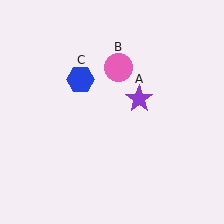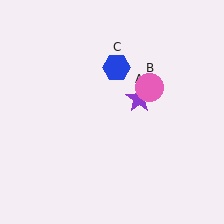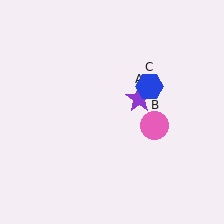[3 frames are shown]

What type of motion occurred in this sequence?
The pink circle (object B), blue hexagon (object C) rotated clockwise around the center of the scene.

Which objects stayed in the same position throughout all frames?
Purple star (object A) remained stationary.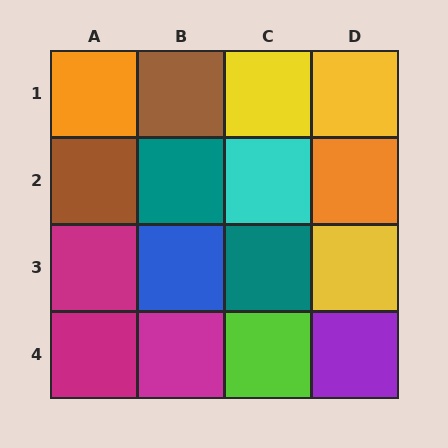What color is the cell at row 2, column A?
Brown.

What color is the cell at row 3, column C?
Teal.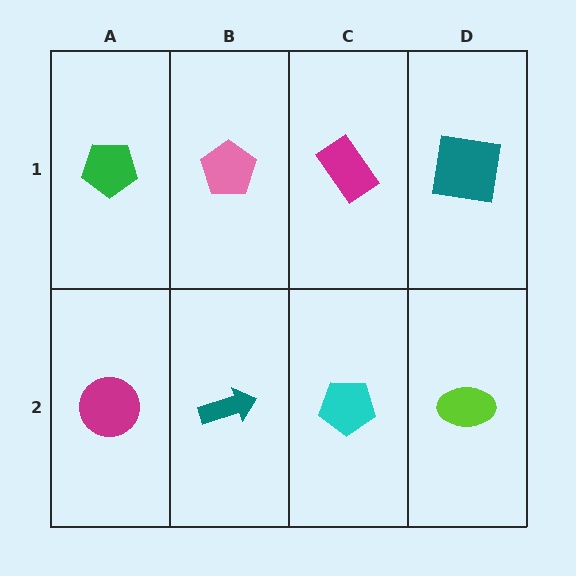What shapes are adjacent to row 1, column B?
A teal arrow (row 2, column B), a green pentagon (row 1, column A), a magenta rectangle (row 1, column C).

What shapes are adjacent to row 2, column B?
A pink pentagon (row 1, column B), a magenta circle (row 2, column A), a cyan pentagon (row 2, column C).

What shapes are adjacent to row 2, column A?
A green pentagon (row 1, column A), a teal arrow (row 2, column B).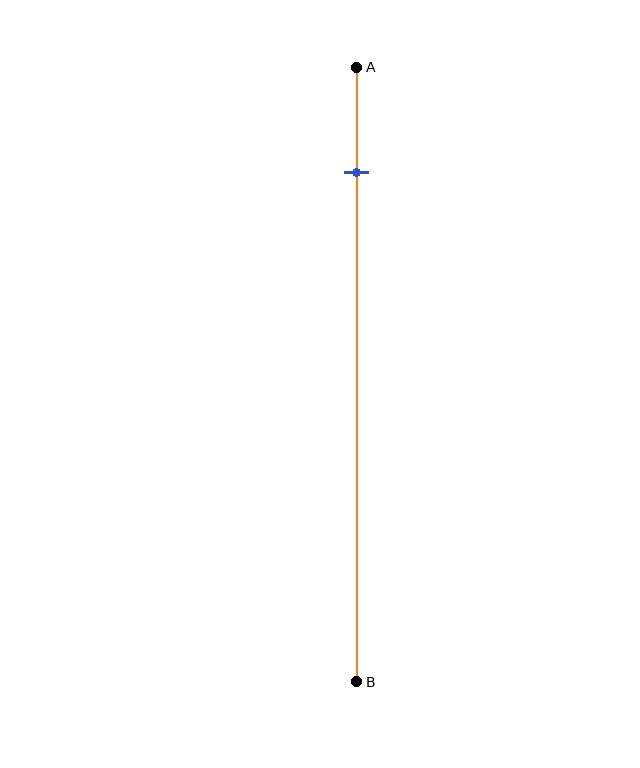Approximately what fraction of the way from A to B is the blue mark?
The blue mark is approximately 15% of the way from A to B.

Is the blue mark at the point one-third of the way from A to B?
No, the mark is at about 15% from A, not at the 33% one-third point.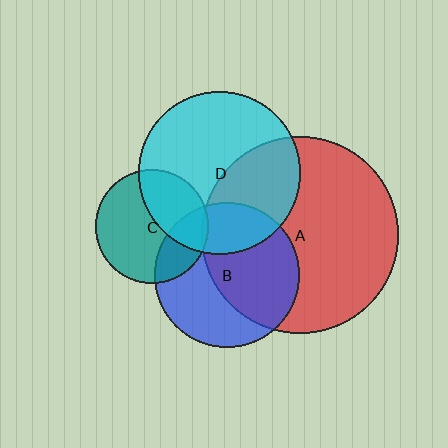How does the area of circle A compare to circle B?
Approximately 1.8 times.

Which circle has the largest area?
Circle A (red).